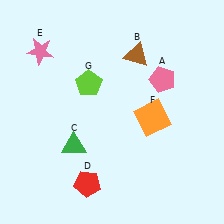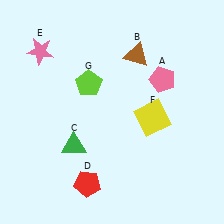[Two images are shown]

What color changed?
The square (F) changed from orange in Image 1 to yellow in Image 2.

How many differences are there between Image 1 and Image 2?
There is 1 difference between the two images.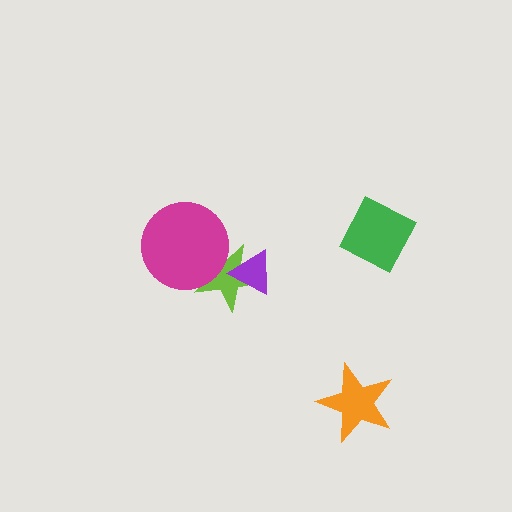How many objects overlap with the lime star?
2 objects overlap with the lime star.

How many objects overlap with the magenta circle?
1 object overlaps with the magenta circle.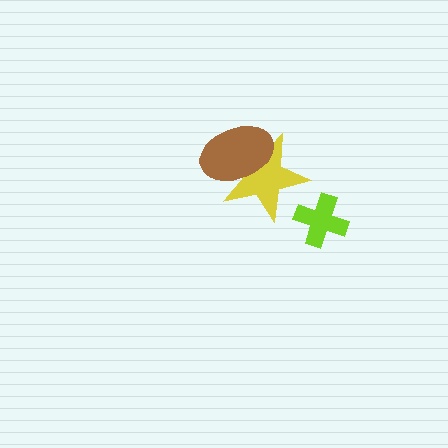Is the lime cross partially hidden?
No, no other shape covers it.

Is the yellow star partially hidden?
Yes, it is partially covered by another shape.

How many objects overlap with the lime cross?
0 objects overlap with the lime cross.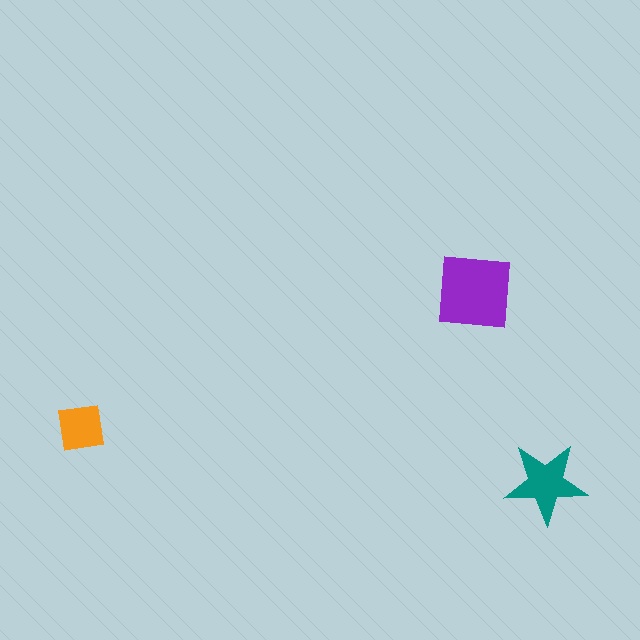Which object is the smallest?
The orange square.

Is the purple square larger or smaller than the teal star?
Larger.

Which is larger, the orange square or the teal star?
The teal star.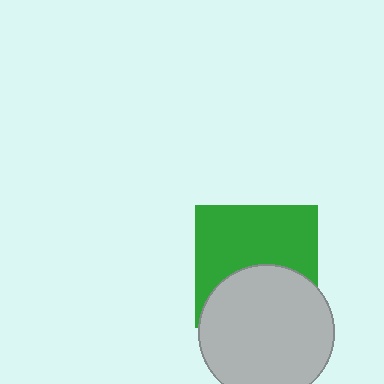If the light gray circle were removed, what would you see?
You would see the complete green square.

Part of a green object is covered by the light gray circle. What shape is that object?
It is a square.